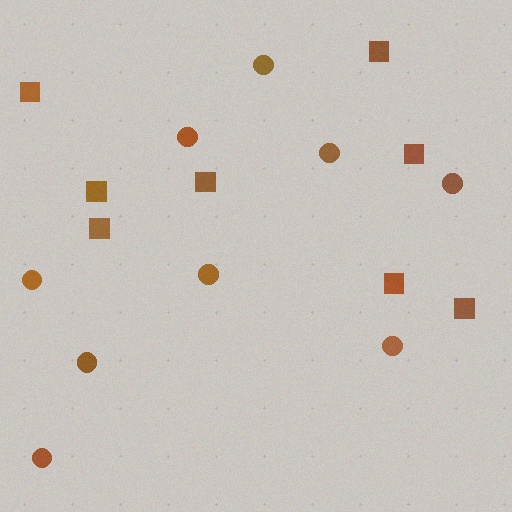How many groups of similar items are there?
There are 2 groups: one group of squares (8) and one group of circles (9).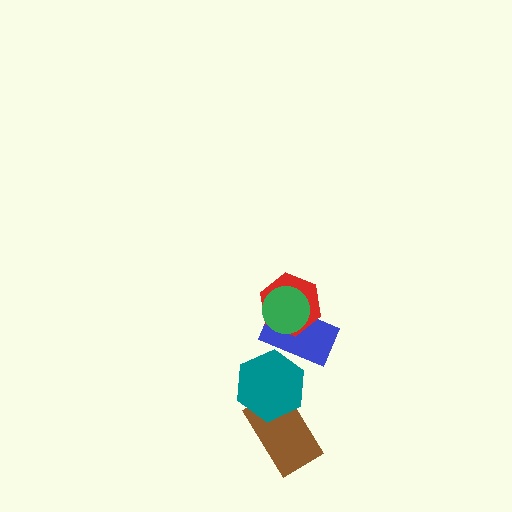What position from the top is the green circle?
The green circle is 1st from the top.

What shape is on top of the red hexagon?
The green circle is on top of the red hexagon.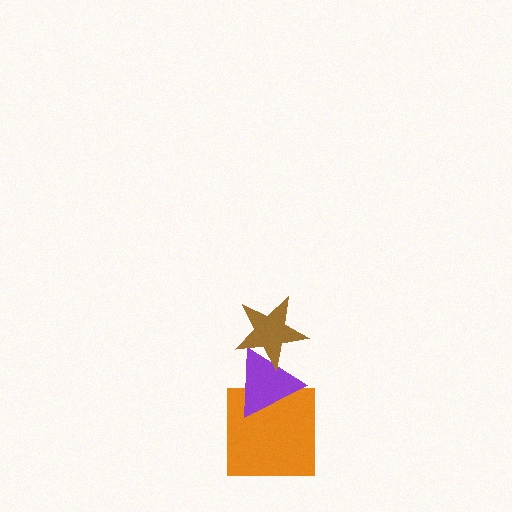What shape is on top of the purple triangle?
The brown star is on top of the purple triangle.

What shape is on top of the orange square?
The purple triangle is on top of the orange square.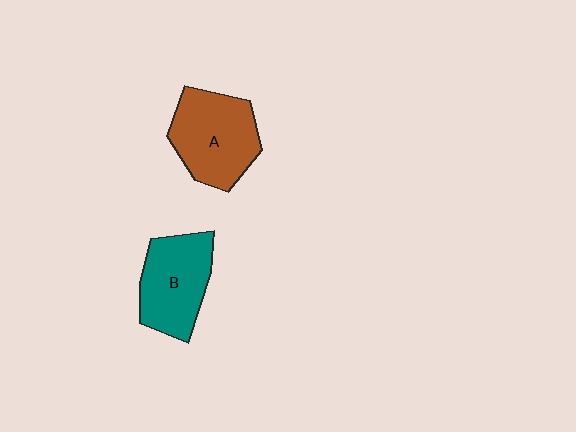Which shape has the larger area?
Shape A (brown).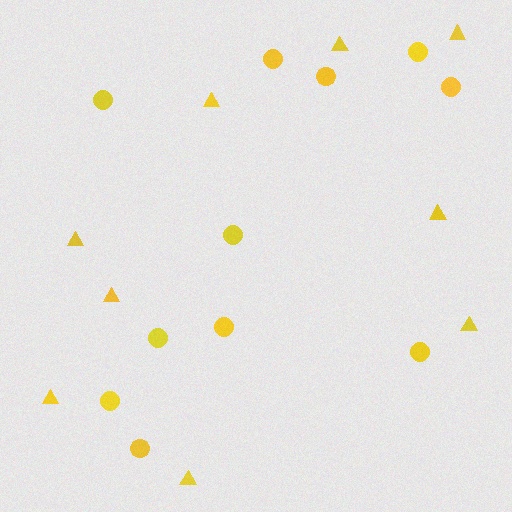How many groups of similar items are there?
There are 2 groups: one group of circles (11) and one group of triangles (9).